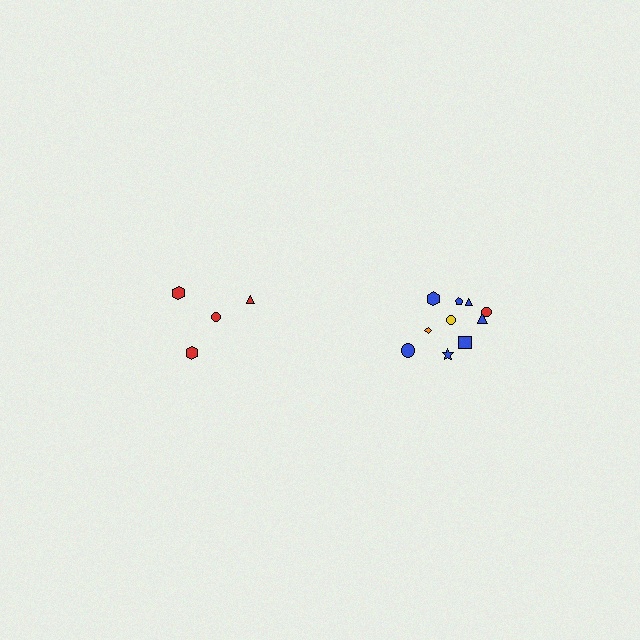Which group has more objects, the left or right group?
The right group.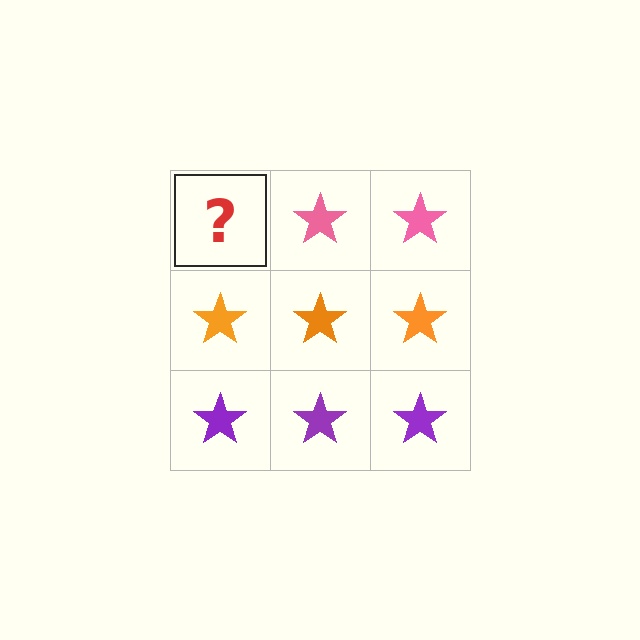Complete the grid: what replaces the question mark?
The question mark should be replaced with a pink star.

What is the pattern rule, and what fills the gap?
The rule is that each row has a consistent color. The gap should be filled with a pink star.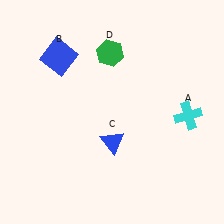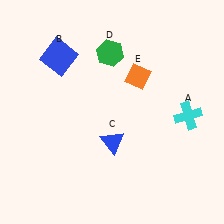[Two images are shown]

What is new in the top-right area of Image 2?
An orange diamond (E) was added in the top-right area of Image 2.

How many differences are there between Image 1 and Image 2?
There is 1 difference between the two images.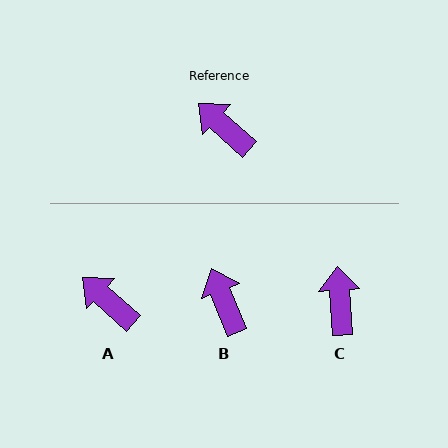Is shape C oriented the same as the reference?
No, it is off by about 44 degrees.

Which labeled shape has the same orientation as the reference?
A.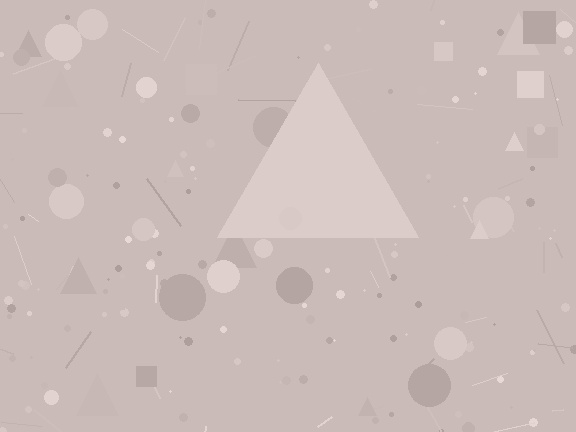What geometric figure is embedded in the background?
A triangle is embedded in the background.